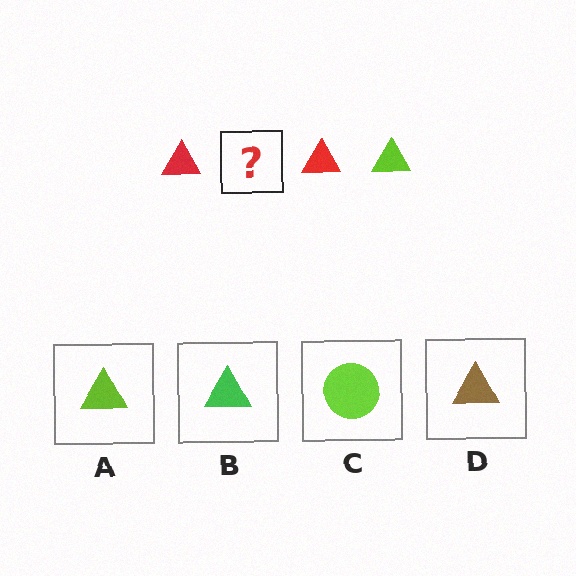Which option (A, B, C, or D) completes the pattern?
A.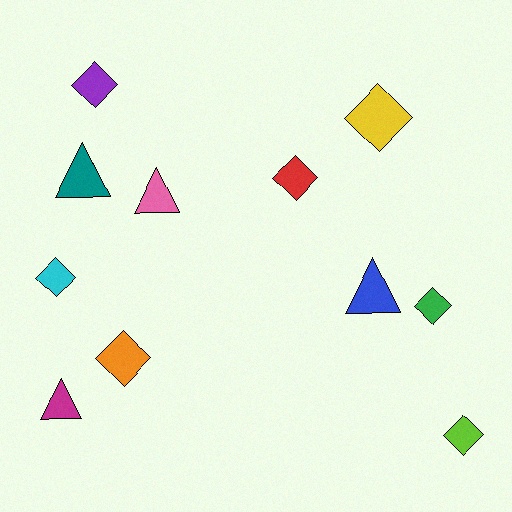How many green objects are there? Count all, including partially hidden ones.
There is 1 green object.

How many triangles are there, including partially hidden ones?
There are 4 triangles.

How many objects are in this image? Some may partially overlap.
There are 11 objects.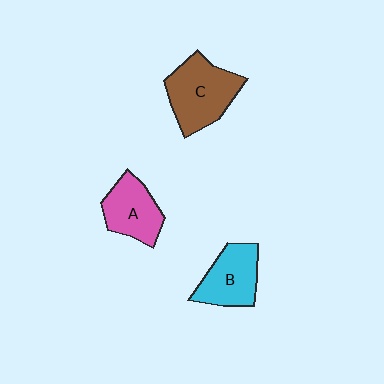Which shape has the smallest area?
Shape A (pink).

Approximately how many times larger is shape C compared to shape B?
Approximately 1.3 times.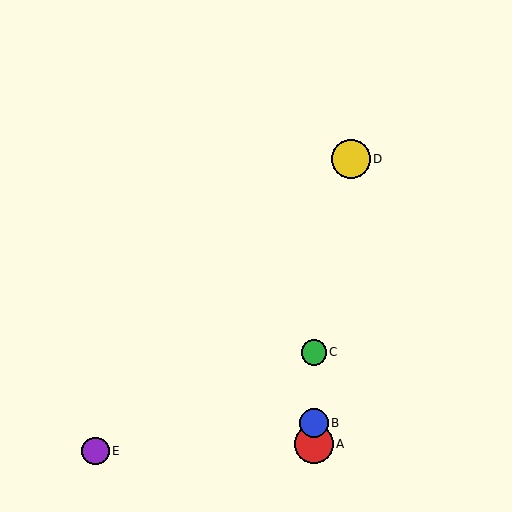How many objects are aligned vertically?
3 objects (A, B, C) are aligned vertically.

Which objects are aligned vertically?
Objects A, B, C are aligned vertically.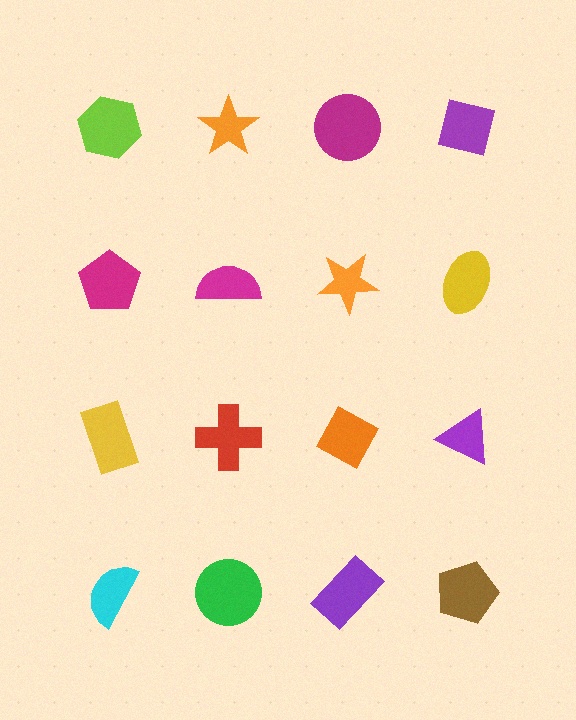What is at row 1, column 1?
A lime hexagon.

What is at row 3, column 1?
A yellow rectangle.